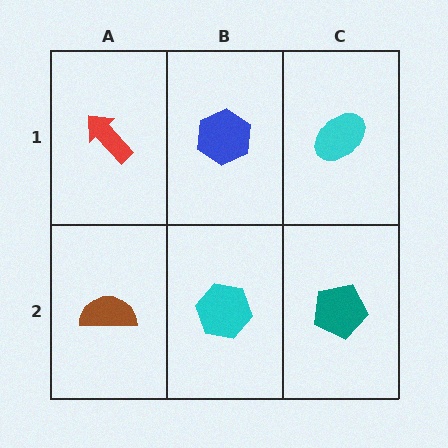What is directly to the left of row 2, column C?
A cyan hexagon.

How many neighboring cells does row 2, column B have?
3.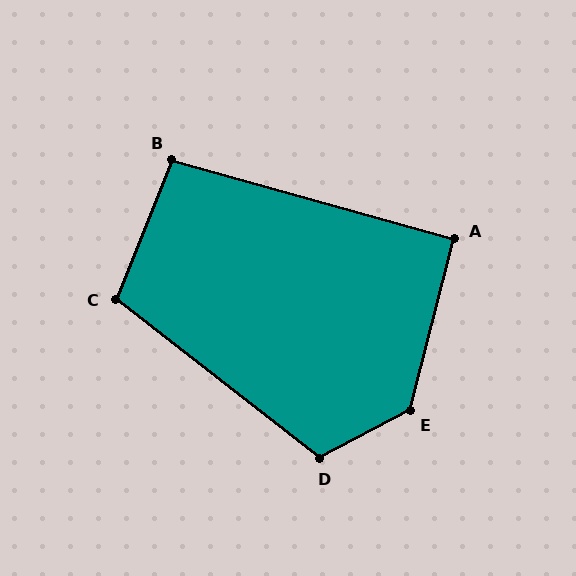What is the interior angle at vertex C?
Approximately 106 degrees (obtuse).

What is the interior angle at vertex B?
Approximately 96 degrees (obtuse).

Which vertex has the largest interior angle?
E, at approximately 132 degrees.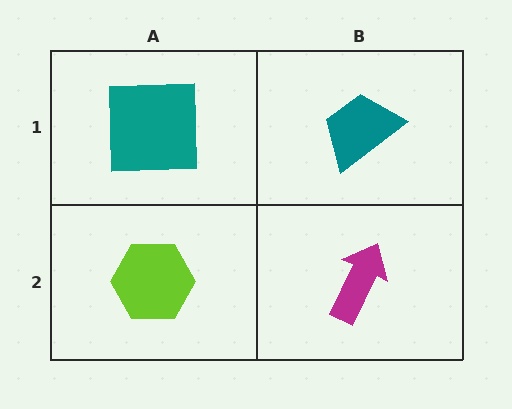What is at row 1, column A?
A teal square.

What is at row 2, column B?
A magenta arrow.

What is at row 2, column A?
A lime hexagon.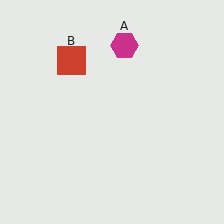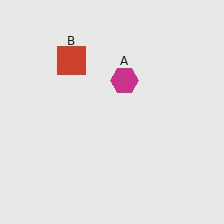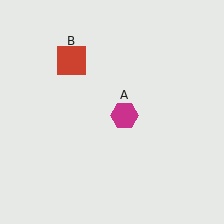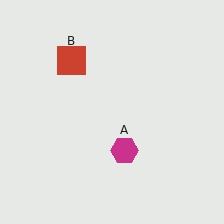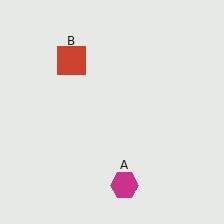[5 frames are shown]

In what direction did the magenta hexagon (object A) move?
The magenta hexagon (object A) moved down.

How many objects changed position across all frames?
1 object changed position: magenta hexagon (object A).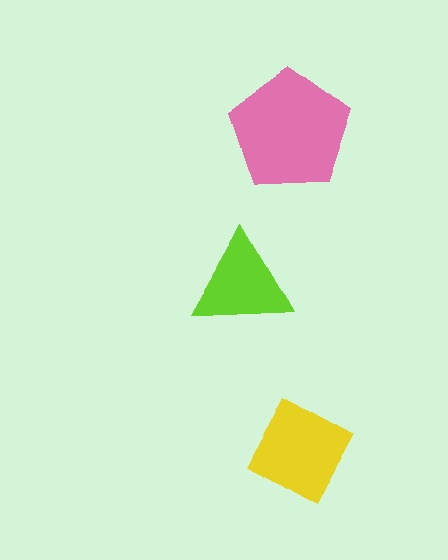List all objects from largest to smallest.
The pink pentagon, the yellow square, the lime triangle.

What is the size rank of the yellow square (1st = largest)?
2nd.